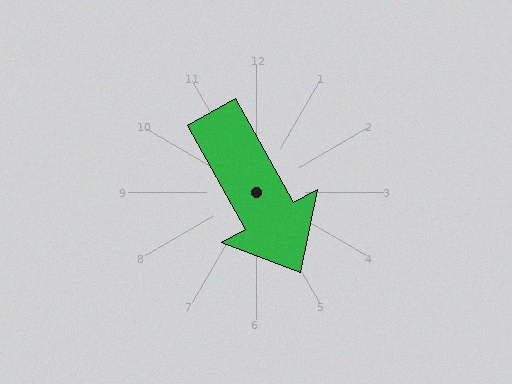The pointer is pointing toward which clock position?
Roughly 5 o'clock.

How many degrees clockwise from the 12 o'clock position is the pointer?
Approximately 151 degrees.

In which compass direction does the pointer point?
Southeast.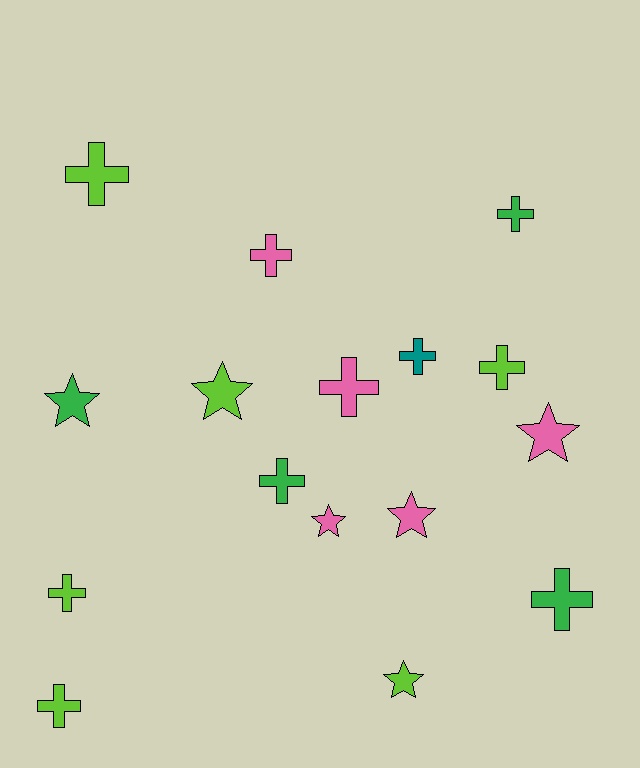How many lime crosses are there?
There are 4 lime crosses.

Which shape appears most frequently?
Cross, with 10 objects.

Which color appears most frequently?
Lime, with 6 objects.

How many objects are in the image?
There are 16 objects.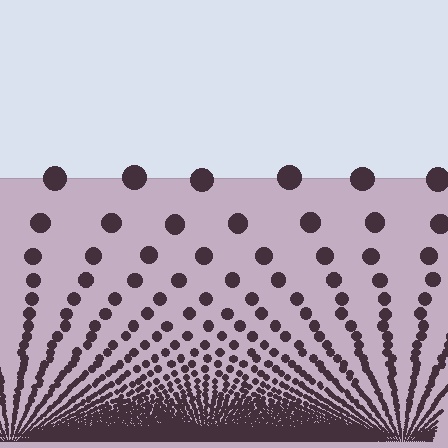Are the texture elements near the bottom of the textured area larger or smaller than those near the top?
Smaller. The gradient is inverted — elements near the bottom are smaller and denser.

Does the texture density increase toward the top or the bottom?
Density increases toward the bottom.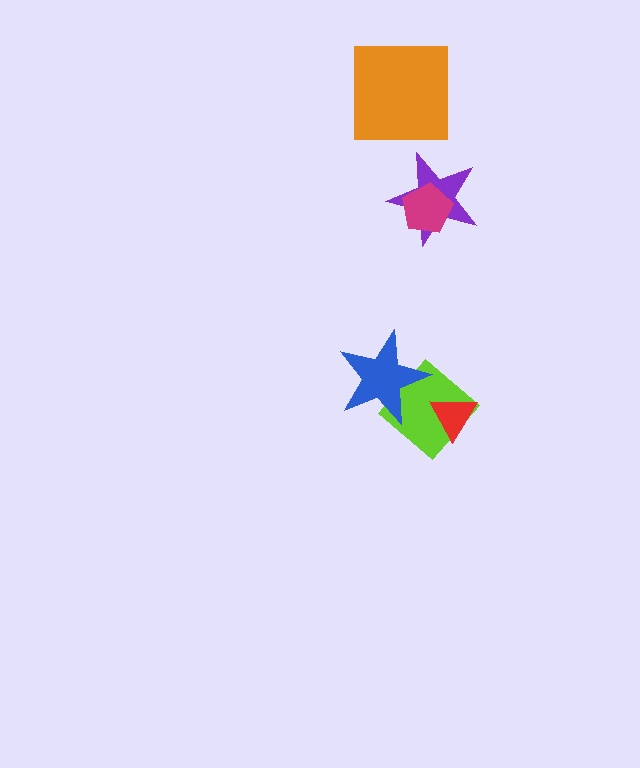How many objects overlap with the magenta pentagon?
1 object overlaps with the magenta pentagon.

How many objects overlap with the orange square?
0 objects overlap with the orange square.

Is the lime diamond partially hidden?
Yes, it is partially covered by another shape.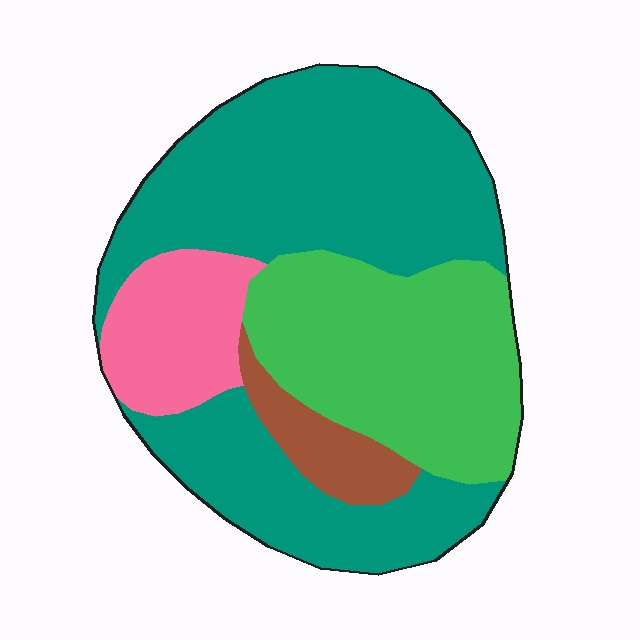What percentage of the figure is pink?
Pink covers roughly 10% of the figure.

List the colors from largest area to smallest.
From largest to smallest: teal, green, pink, brown.